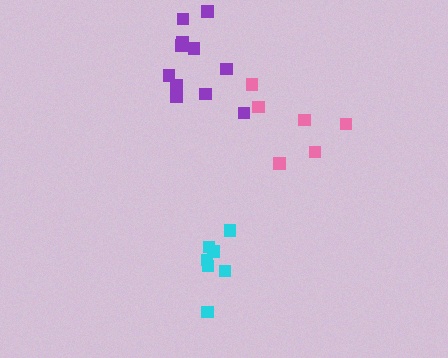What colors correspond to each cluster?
The clusters are colored: pink, purple, cyan.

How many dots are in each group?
Group 1: 6 dots, Group 2: 11 dots, Group 3: 7 dots (24 total).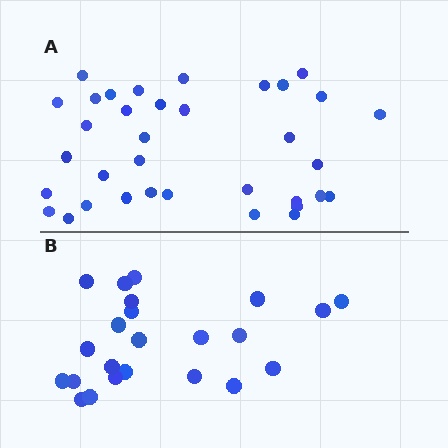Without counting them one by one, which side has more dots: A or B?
Region A (the top region) has more dots.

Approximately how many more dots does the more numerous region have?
Region A has roughly 12 or so more dots than region B.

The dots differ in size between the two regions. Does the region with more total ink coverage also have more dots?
No. Region B has more total ink coverage because its dots are larger, but region A actually contains more individual dots. Total area can be misleading — the number of items is what matters here.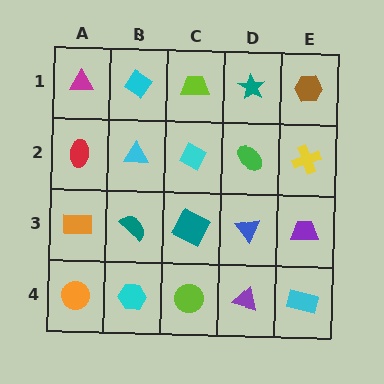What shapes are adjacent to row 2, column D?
A teal star (row 1, column D), a blue triangle (row 3, column D), a cyan diamond (row 2, column C), a yellow cross (row 2, column E).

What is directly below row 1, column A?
A red ellipse.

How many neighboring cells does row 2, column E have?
3.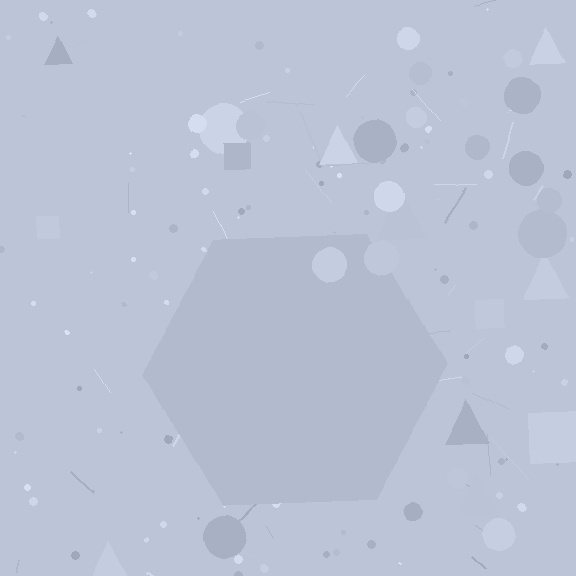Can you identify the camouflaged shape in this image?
The camouflaged shape is a hexagon.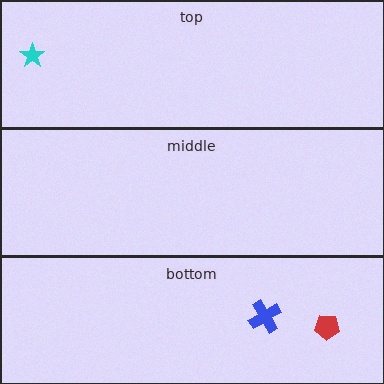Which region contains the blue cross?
The bottom region.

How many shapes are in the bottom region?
2.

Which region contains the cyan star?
The top region.